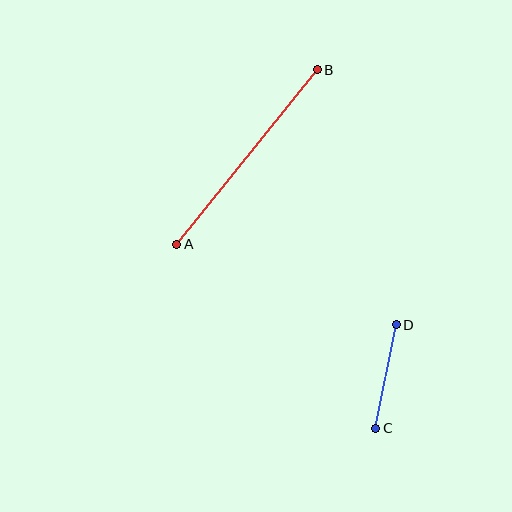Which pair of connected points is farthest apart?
Points A and B are farthest apart.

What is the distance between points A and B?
The distance is approximately 224 pixels.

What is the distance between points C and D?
The distance is approximately 106 pixels.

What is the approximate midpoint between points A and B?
The midpoint is at approximately (247, 157) pixels.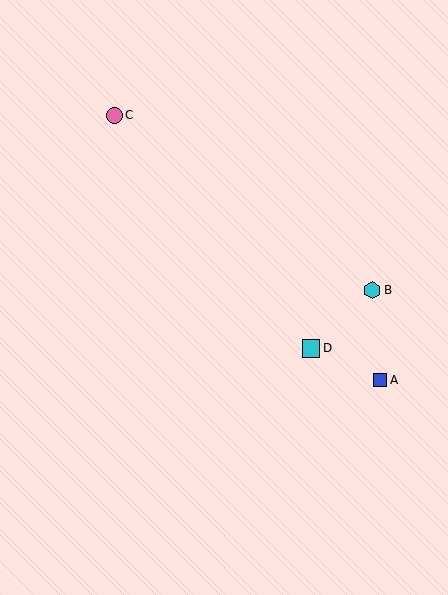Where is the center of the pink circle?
The center of the pink circle is at (114, 115).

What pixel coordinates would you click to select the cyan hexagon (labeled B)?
Click at (372, 290) to select the cyan hexagon B.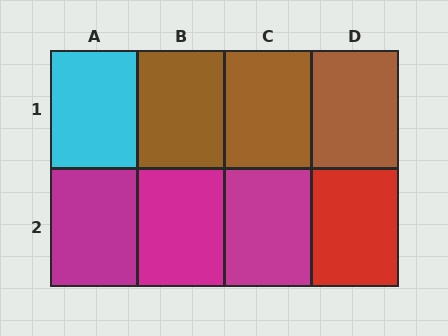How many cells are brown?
3 cells are brown.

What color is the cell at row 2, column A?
Magenta.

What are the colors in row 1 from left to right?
Cyan, brown, brown, brown.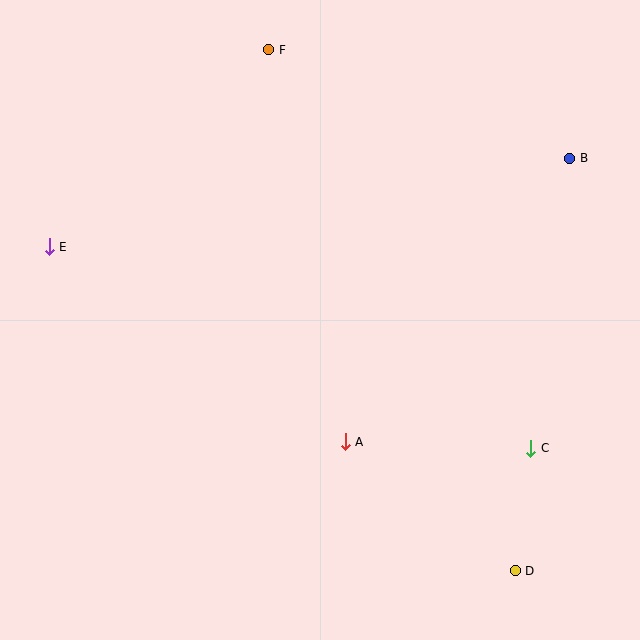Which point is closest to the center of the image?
Point A at (345, 442) is closest to the center.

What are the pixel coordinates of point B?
Point B is at (570, 158).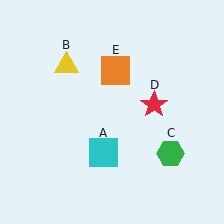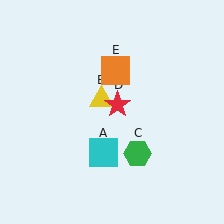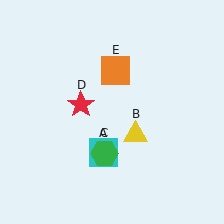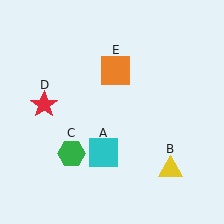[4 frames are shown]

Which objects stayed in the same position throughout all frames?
Cyan square (object A) and orange square (object E) remained stationary.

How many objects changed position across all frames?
3 objects changed position: yellow triangle (object B), green hexagon (object C), red star (object D).